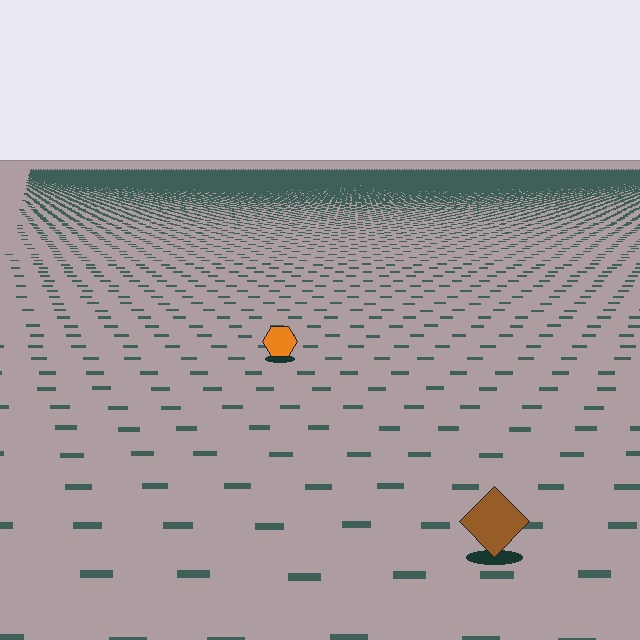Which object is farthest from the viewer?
The orange hexagon is farthest from the viewer. It appears smaller and the ground texture around it is denser.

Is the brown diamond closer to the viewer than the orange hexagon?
Yes. The brown diamond is closer — you can tell from the texture gradient: the ground texture is coarser near it.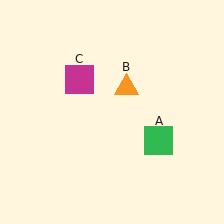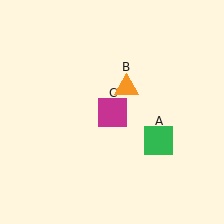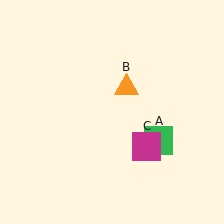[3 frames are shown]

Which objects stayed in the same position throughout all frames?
Green square (object A) and orange triangle (object B) remained stationary.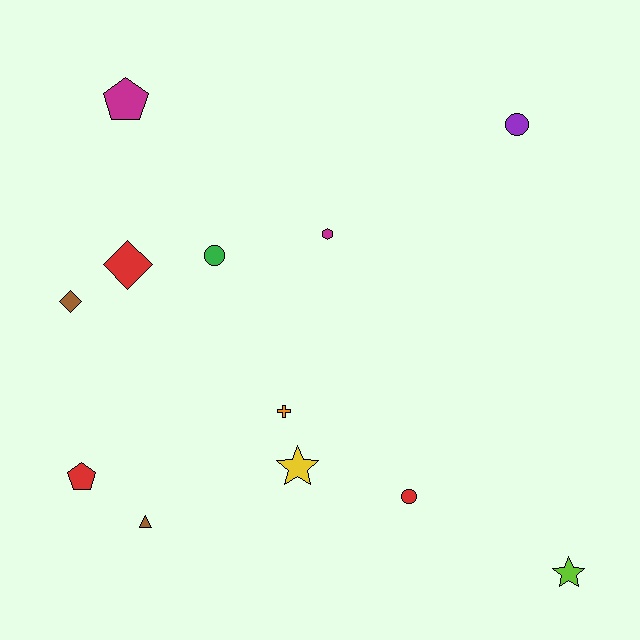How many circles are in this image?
There are 3 circles.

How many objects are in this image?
There are 12 objects.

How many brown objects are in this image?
There are 2 brown objects.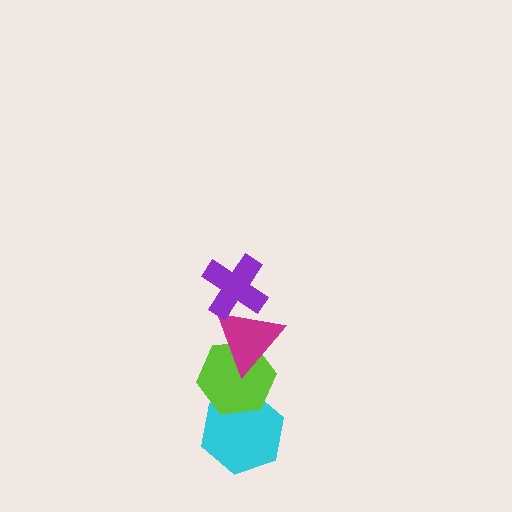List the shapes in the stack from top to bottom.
From top to bottom: the purple cross, the magenta triangle, the lime hexagon, the cyan hexagon.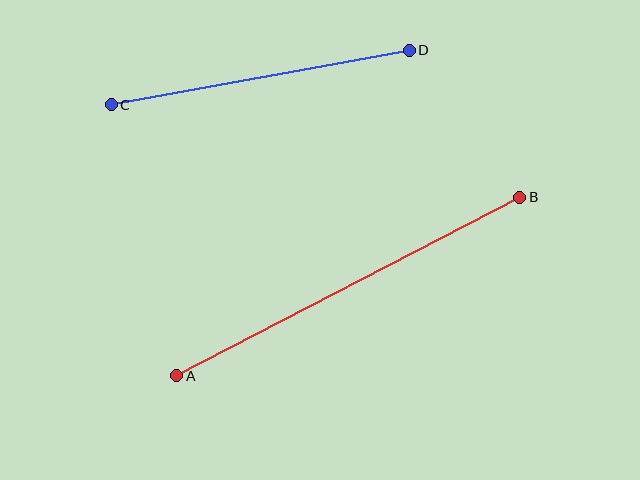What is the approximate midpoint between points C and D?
The midpoint is at approximately (260, 77) pixels.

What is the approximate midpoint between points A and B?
The midpoint is at approximately (348, 287) pixels.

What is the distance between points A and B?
The distance is approximately 387 pixels.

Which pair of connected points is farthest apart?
Points A and B are farthest apart.